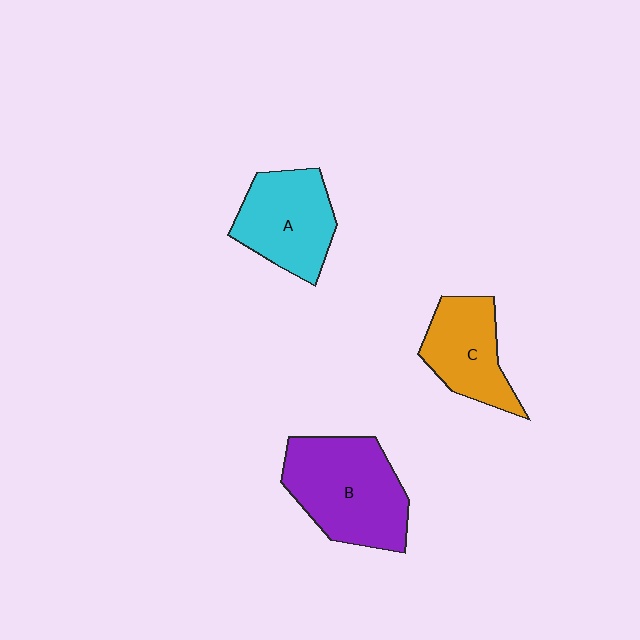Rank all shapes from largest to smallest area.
From largest to smallest: B (purple), A (cyan), C (orange).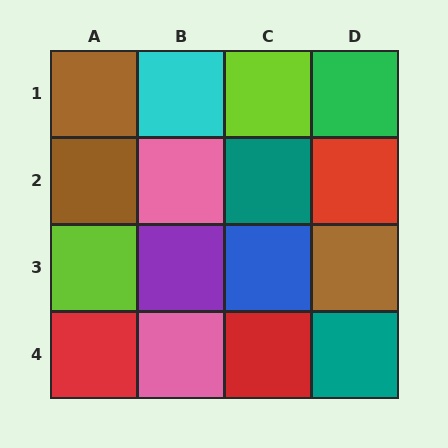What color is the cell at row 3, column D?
Brown.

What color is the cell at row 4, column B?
Pink.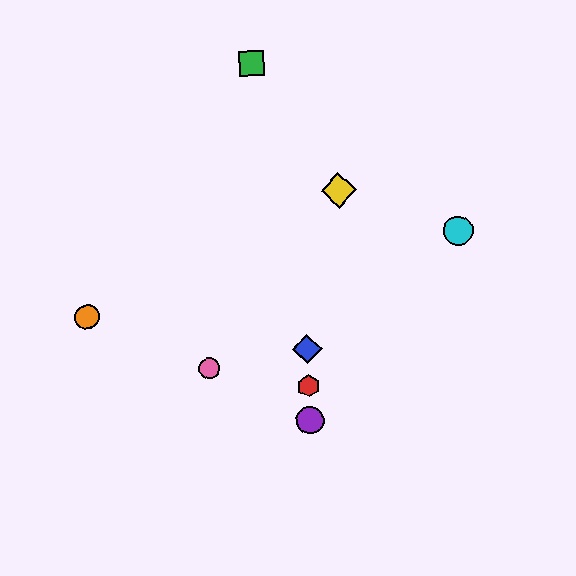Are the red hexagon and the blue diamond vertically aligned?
Yes, both are at x≈309.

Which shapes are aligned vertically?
The red hexagon, the blue diamond, the purple circle are aligned vertically.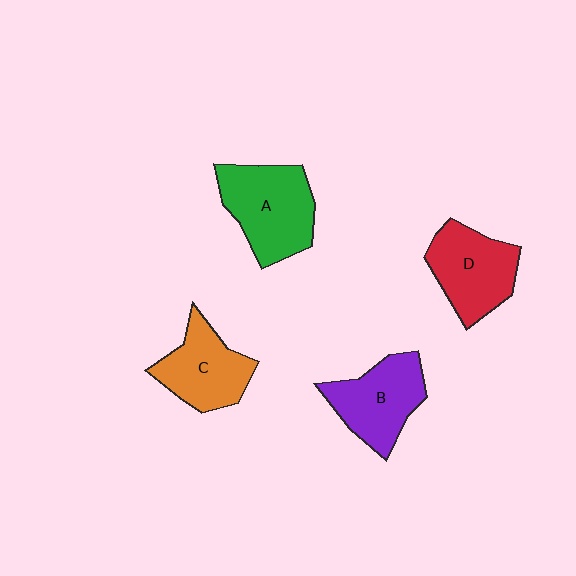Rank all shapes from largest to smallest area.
From largest to smallest: A (green), D (red), B (purple), C (orange).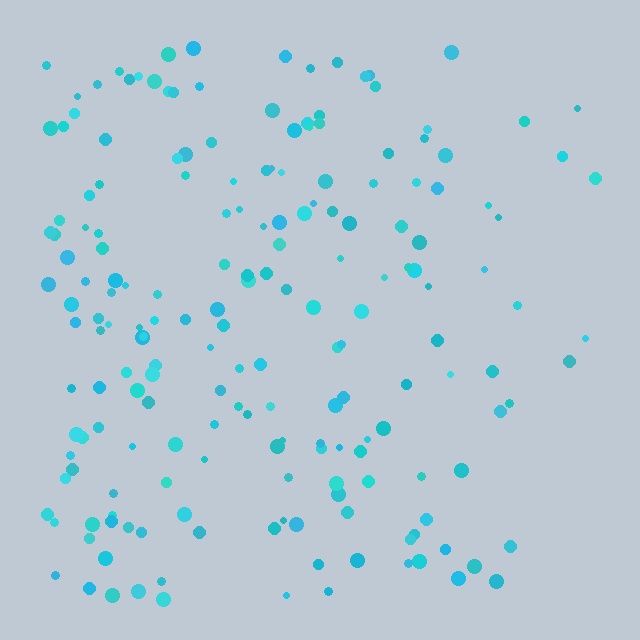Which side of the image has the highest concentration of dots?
The left.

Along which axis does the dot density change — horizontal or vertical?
Horizontal.